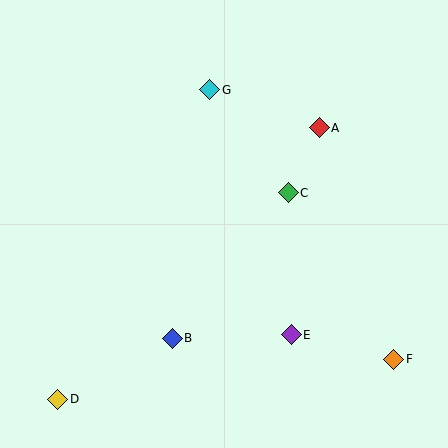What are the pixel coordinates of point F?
Point F is at (394, 359).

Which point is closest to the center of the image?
Point C at (288, 193) is closest to the center.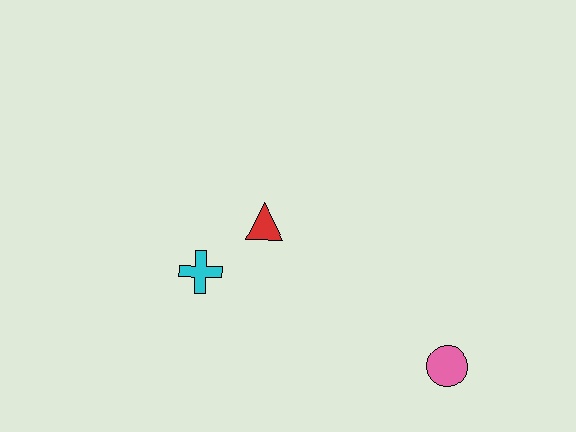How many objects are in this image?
There are 3 objects.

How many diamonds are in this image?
There are no diamonds.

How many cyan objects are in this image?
There is 1 cyan object.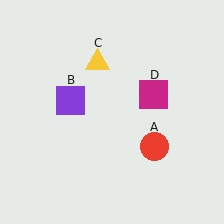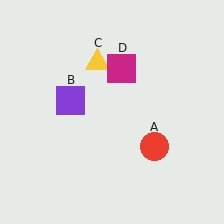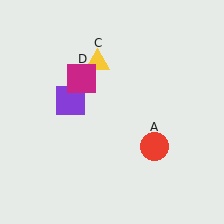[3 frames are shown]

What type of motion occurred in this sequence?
The magenta square (object D) rotated counterclockwise around the center of the scene.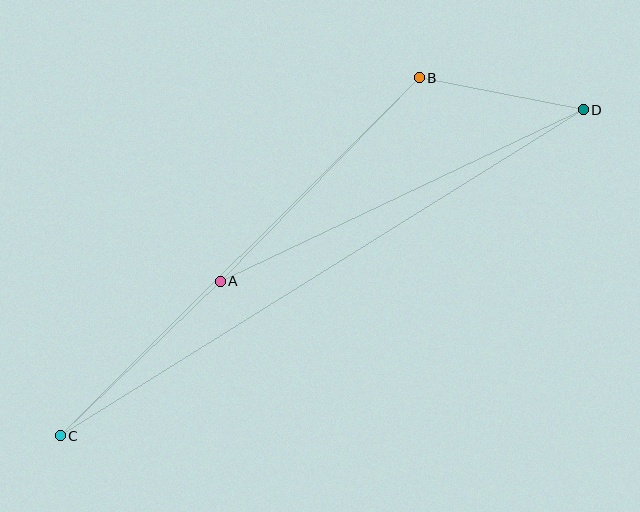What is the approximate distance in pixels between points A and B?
The distance between A and B is approximately 285 pixels.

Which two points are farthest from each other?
Points C and D are farthest from each other.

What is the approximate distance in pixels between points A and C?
The distance between A and C is approximately 222 pixels.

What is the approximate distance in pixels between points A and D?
The distance between A and D is approximately 401 pixels.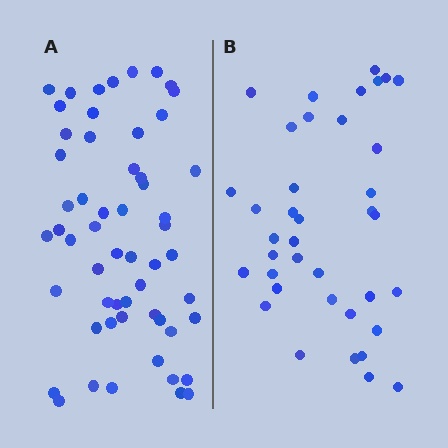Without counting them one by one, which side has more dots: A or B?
Region A (the left region) has more dots.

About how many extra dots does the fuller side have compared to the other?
Region A has approximately 20 more dots than region B.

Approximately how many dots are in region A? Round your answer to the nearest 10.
About 60 dots. (The exact count is 56, which rounds to 60.)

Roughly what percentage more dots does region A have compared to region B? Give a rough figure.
About 45% more.